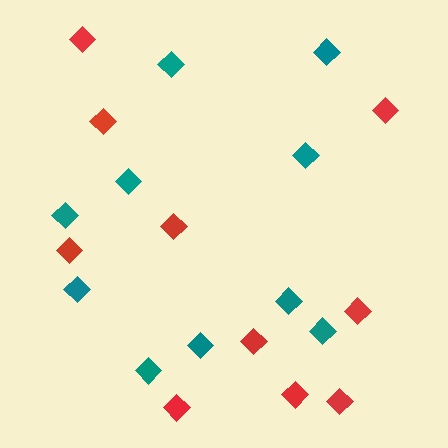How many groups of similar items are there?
There are 2 groups: one group of teal diamonds (10) and one group of red diamonds (10).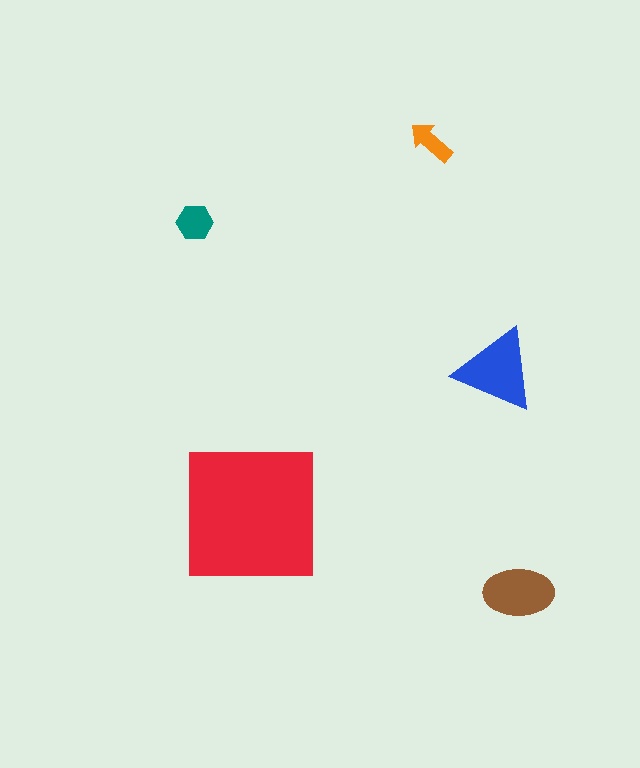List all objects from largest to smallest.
The red square, the blue triangle, the brown ellipse, the teal hexagon, the orange arrow.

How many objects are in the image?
There are 5 objects in the image.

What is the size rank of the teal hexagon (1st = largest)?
4th.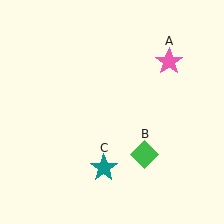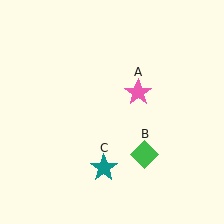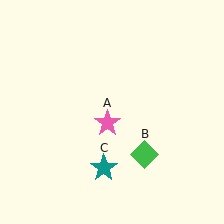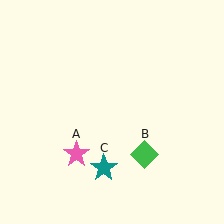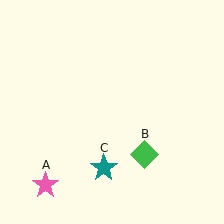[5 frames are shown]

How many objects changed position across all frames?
1 object changed position: pink star (object A).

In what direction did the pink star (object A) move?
The pink star (object A) moved down and to the left.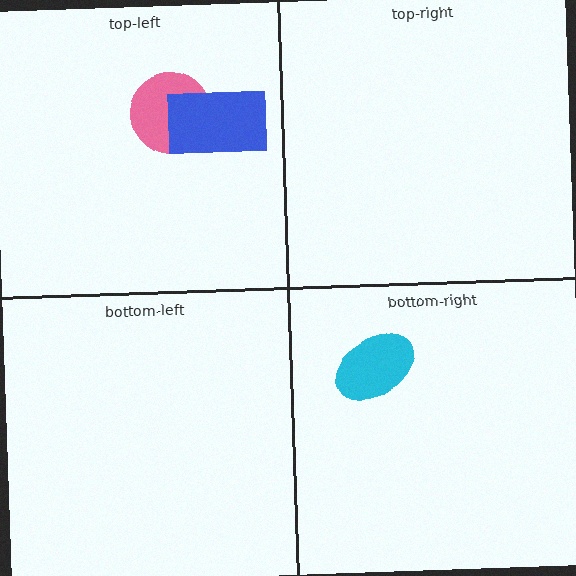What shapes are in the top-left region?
The pink circle, the blue rectangle.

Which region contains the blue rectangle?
The top-left region.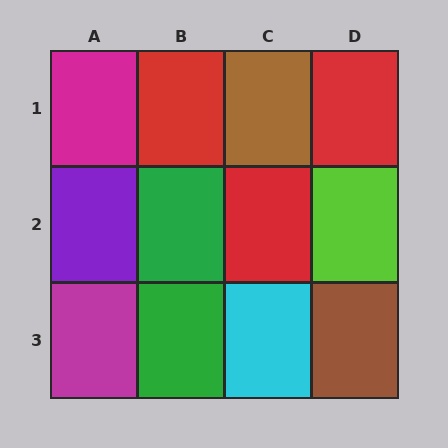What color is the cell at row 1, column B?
Red.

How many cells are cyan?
1 cell is cyan.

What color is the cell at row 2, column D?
Lime.